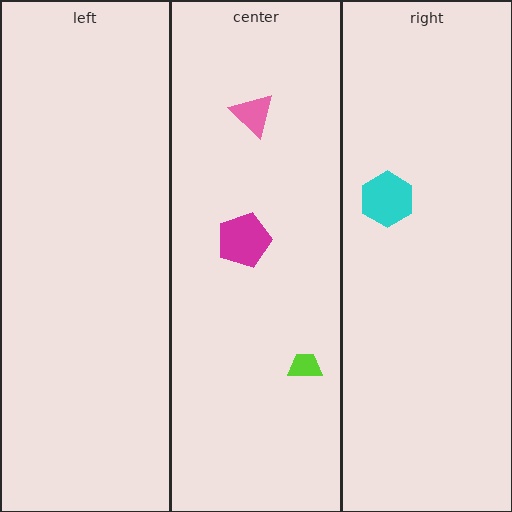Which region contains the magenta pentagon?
The center region.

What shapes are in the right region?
The cyan hexagon.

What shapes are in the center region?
The lime trapezoid, the magenta pentagon, the pink triangle.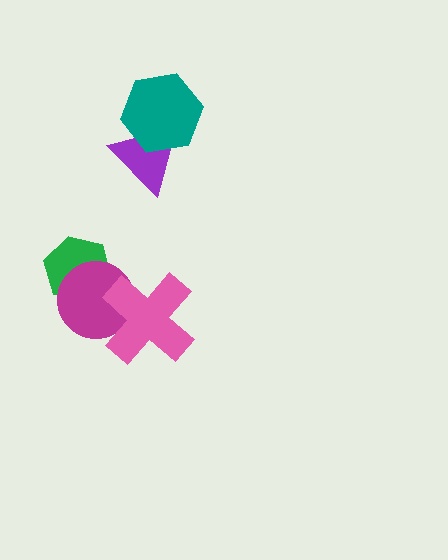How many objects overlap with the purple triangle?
1 object overlaps with the purple triangle.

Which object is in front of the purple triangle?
The teal hexagon is in front of the purple triangle.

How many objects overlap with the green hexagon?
1 object overlaps with the green hexagon.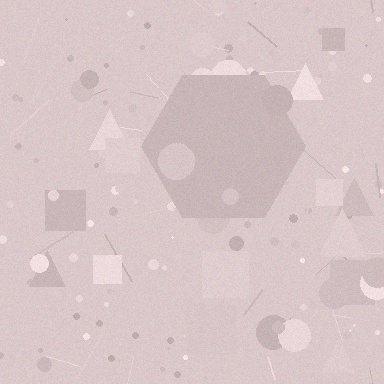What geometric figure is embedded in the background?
A hexagon is embedded in the background.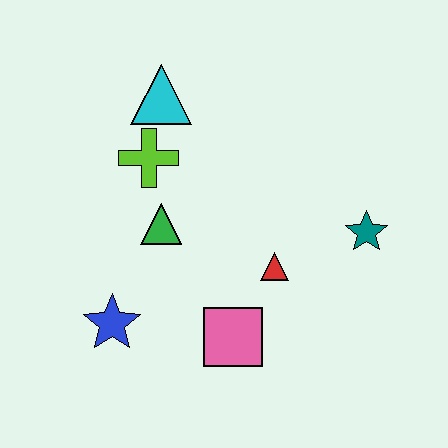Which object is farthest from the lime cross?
The teal star is farthest from the lime cross.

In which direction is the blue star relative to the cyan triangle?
The blue star is below the cyan triangle.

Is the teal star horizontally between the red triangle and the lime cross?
No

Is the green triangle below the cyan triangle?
Yes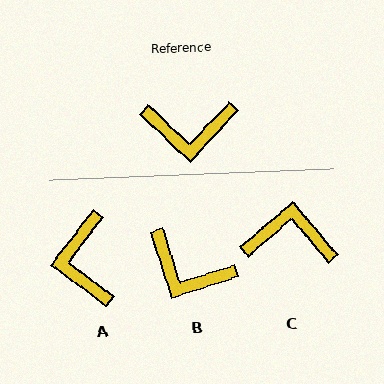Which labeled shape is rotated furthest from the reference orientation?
C, about 174 degrees away.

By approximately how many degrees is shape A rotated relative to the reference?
Approximately 84 degrees clockwise.